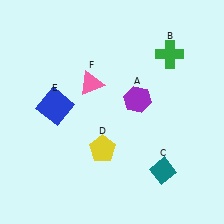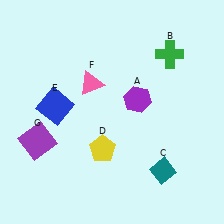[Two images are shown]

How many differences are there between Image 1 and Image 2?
There is 1 difference between the two images.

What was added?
A purple square (G) was added in Image 2.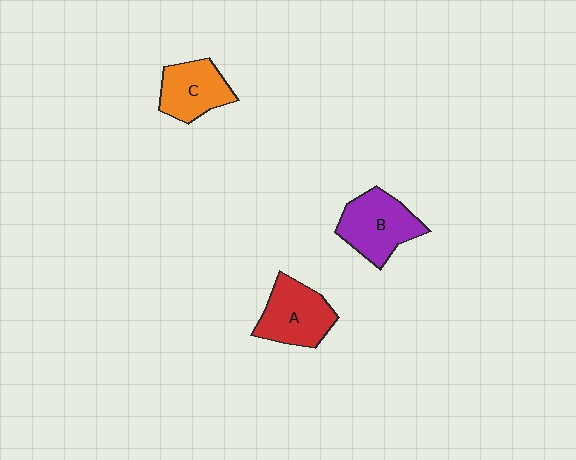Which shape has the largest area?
Shape B (purple).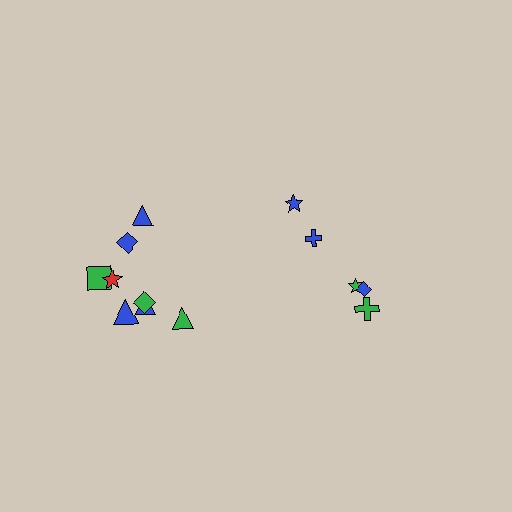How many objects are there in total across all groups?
There are 13 objects.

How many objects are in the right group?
There are 5 objects.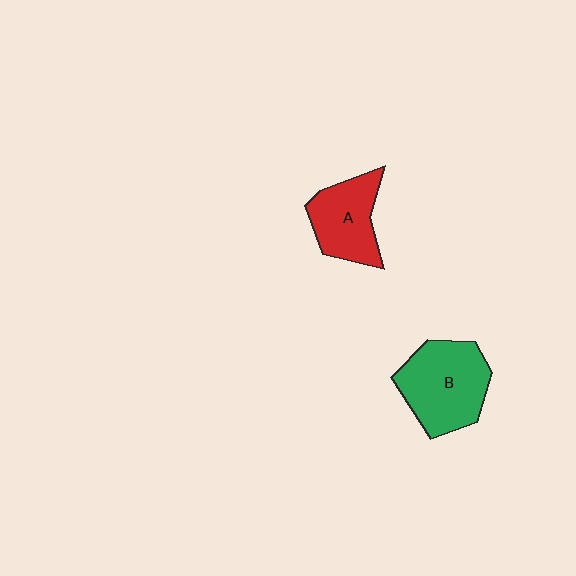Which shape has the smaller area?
Shape A (red).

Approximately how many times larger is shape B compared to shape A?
Approximately 1.3 times.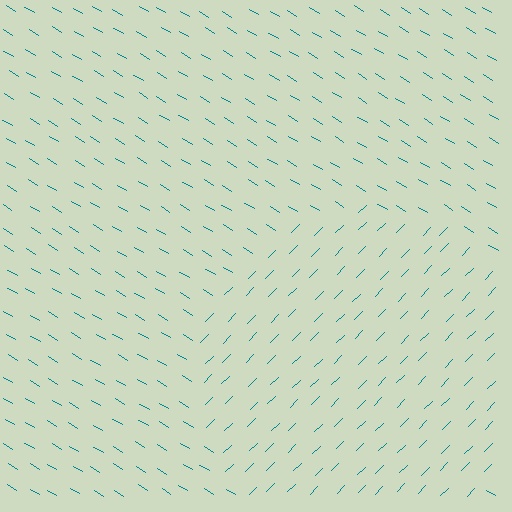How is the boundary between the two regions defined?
The boundary is defined purely by a change in line orientation (approximately 76 degrees difference). All lines are the same color and thickness.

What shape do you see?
I see a circle.